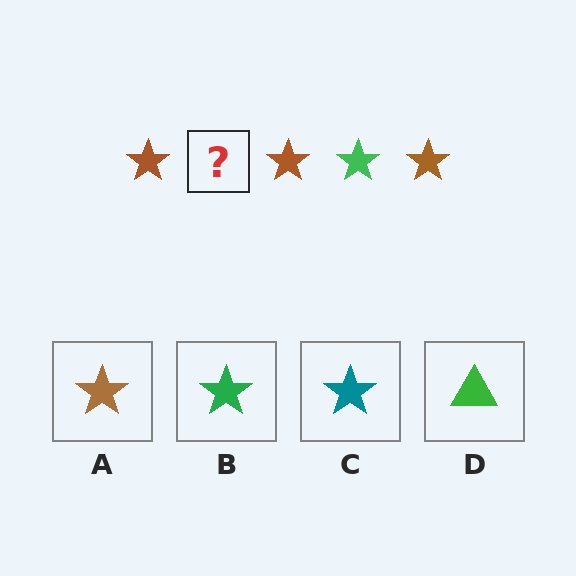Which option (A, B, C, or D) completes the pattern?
B.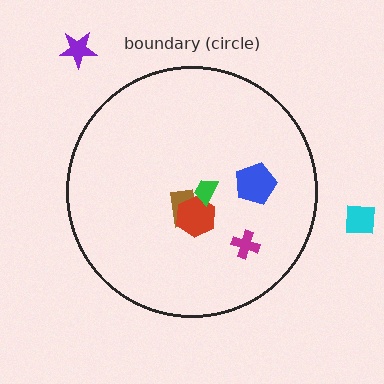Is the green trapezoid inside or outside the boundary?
Inside.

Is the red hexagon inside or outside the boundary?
Inside.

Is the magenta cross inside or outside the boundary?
Inside.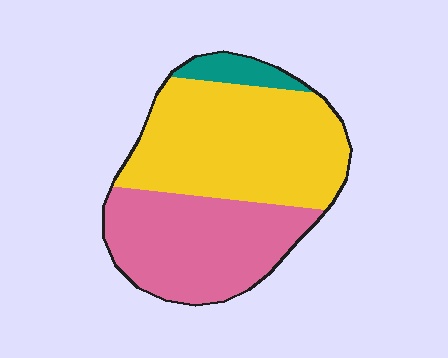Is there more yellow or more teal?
Yellow.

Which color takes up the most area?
Yellow, at roughly 55%.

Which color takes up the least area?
Teal, at roughly 5%.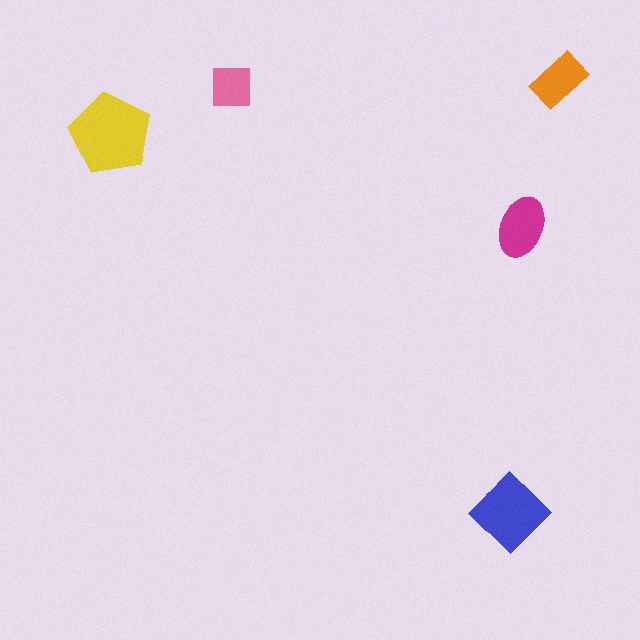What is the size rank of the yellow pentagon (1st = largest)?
1st.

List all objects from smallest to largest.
The pink square, the orange rectangle, the magenta ellipse, the blue diamond, the yellow pentagon.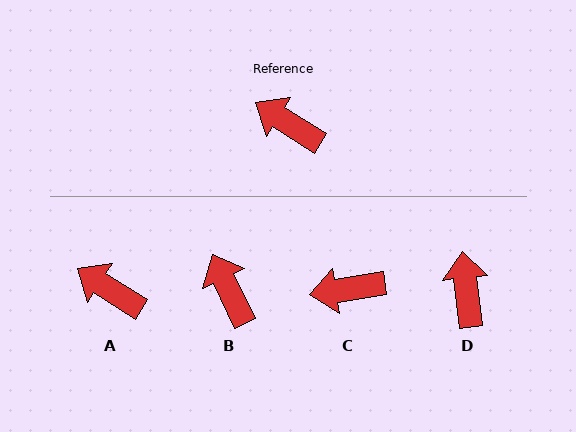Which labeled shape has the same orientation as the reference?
A.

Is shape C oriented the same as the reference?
No, it is off by about 41 degrees.